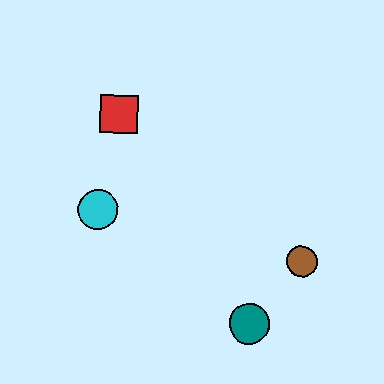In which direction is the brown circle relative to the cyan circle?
The brown circle is to the right of the cyan circle.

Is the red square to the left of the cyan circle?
No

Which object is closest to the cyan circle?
The red square is closest to the cyan circle.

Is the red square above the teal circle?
Yes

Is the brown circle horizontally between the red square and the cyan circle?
No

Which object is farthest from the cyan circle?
The brown circle is farthest from the cyan circle.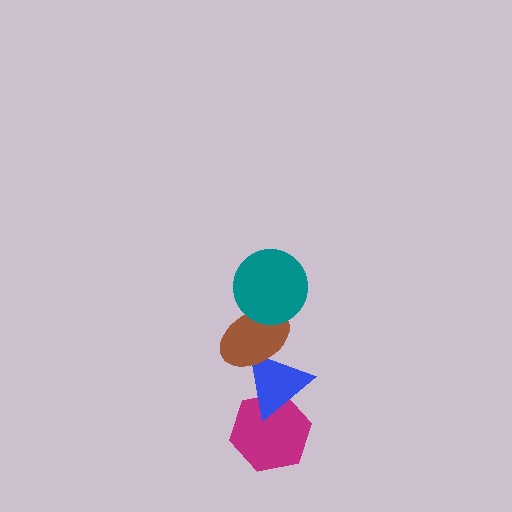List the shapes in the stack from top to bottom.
From top to bottom: the teal circle, the brown ellipse, the blue triangle, the magenta hexagon.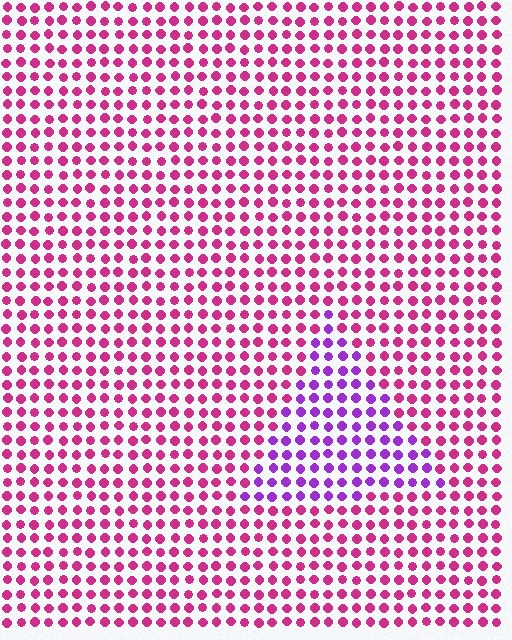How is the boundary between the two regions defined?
The boundary is defined purely by a slight shift in hue (about 44 degrees). Spacing, size, and orientation are identical on both sides.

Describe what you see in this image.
The image is filled with small magenta elements in a uniform arrangement. A triangle-shaped region is visible where the elements are tinted to a slightly different hue, forming a subtle color boundary.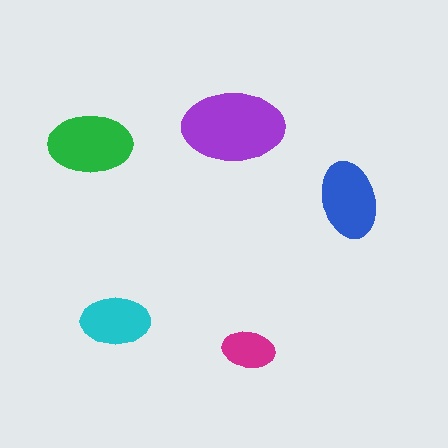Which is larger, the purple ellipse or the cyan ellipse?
The purple one.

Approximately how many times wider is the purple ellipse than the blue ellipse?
About 1.5 times wider.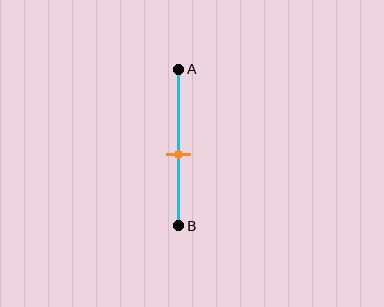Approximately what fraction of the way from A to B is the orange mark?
The orange mark is approximately 55% of the way from A to B.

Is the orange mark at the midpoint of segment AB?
No, the mark is at about 55% from A, not at the 50% midpoint.